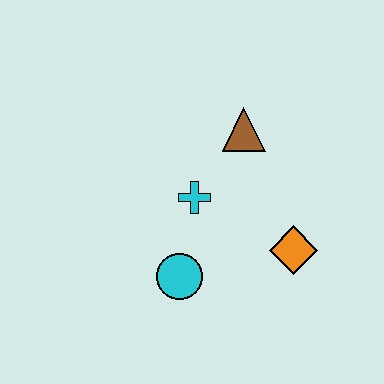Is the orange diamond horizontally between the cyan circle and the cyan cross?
No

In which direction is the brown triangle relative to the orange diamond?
The brown triangle is above the orange diamond.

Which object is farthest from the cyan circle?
The brown triangle is farthest from the cyan circle.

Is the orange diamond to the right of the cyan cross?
Yes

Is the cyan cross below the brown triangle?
Yes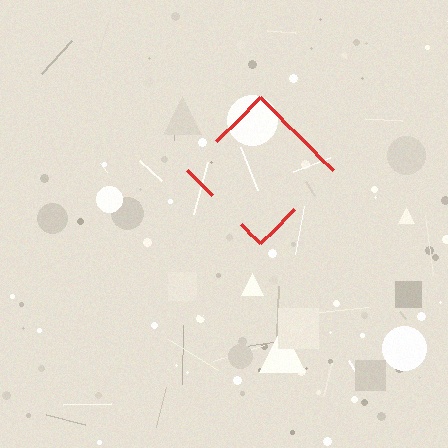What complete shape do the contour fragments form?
The contour fragments form a diamond.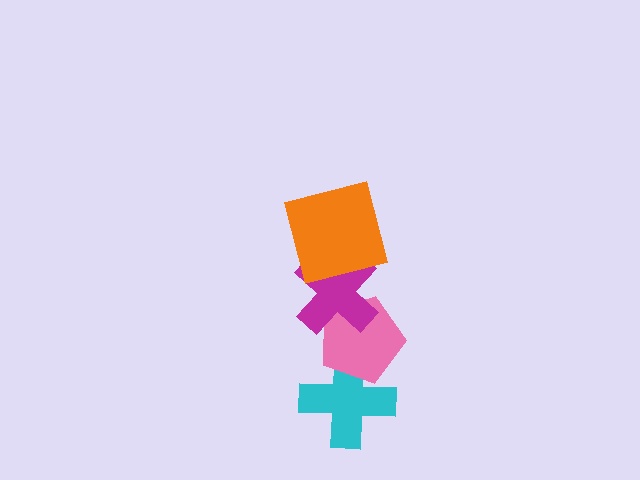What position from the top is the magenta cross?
The magenta cross is 2nd from the top.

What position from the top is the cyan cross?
The cyan cross is 4th from the top.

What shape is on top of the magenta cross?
The orange square is on top of the magenta cross.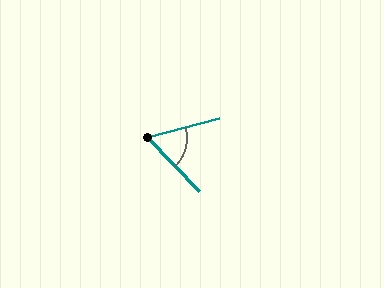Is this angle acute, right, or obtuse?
It is acute.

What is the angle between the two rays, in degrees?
Approximately 61 degrees.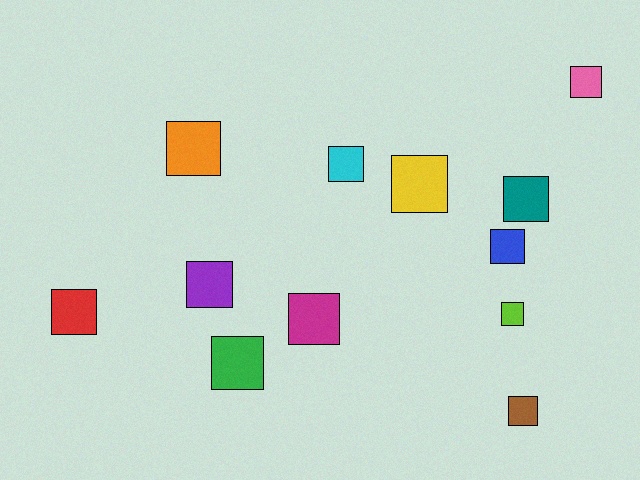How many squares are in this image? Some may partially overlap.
There are 12 squares.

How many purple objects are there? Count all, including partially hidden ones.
There is 1 purple object.